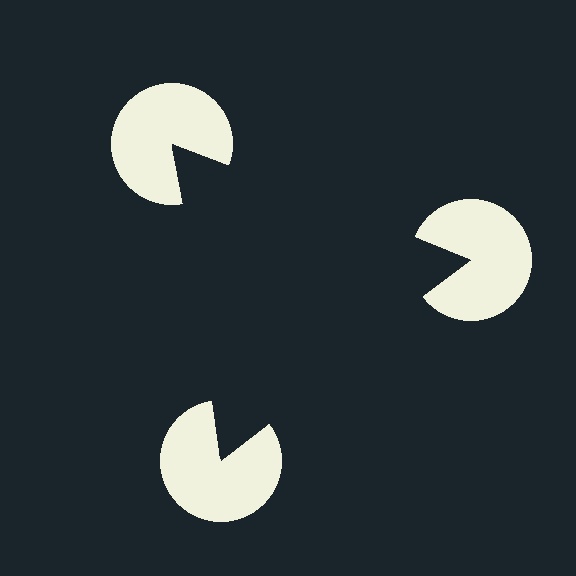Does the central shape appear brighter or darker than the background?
It typically appears slightly darker than the background, even though no actual brightness change is drawn.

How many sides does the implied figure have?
3 sides.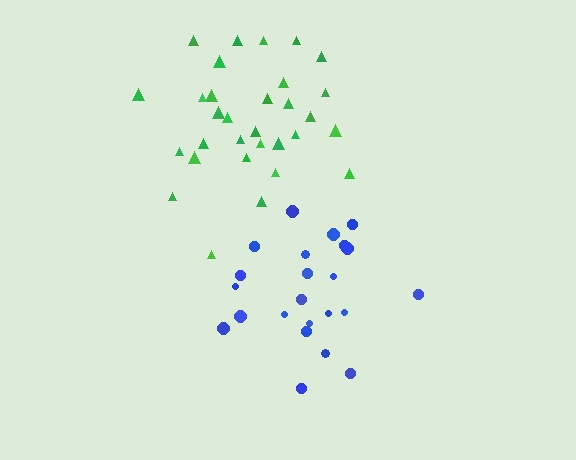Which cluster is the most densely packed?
Blue.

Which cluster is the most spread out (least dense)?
Green.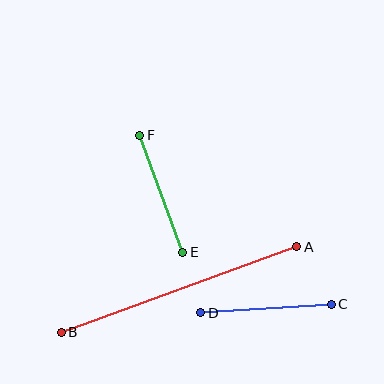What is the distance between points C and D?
The distance is approximately 131 pixels.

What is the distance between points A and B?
The distance is approximately 251 pixels.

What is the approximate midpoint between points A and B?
The midpoint is at approximately (179, 289) pixels.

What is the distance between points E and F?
The distance is approximately 125 pixels.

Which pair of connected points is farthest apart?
Points A and B are farthest apart.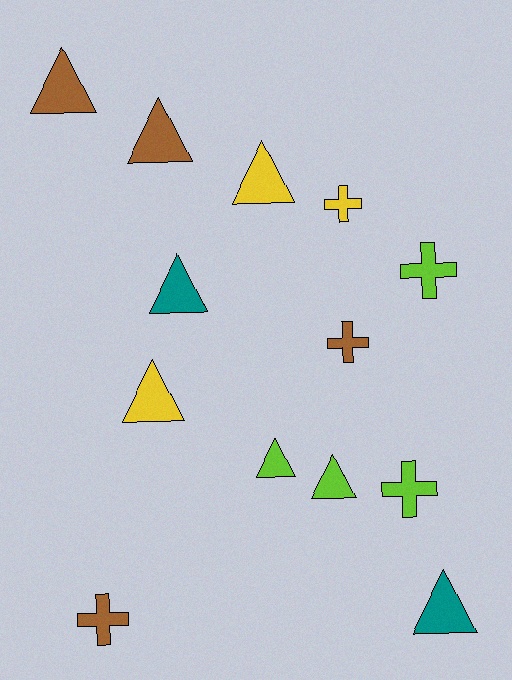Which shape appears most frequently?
Triangle, with 8 objects.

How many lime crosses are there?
There are 2 lime crosses.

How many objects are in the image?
There are 13 objects.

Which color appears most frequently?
Brown, with 4 objects.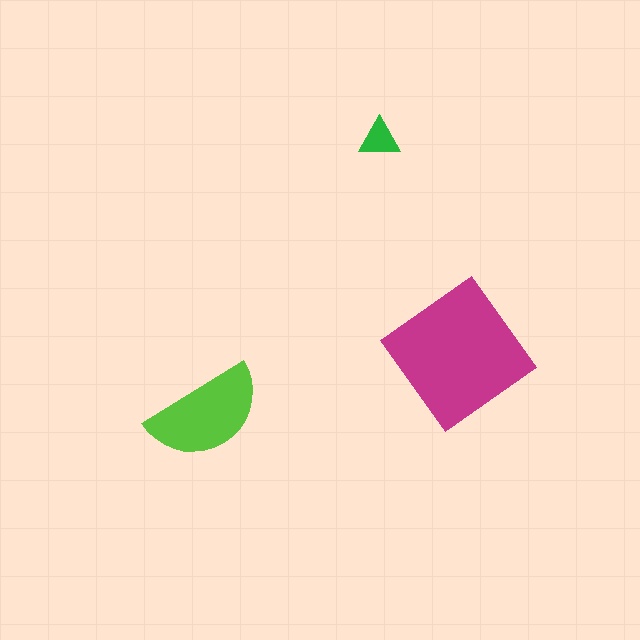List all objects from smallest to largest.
The green triangle, the lime semicircle, the magenta diamond.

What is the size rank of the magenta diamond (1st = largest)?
1st.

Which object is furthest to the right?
The magenta diamond is rightmost.